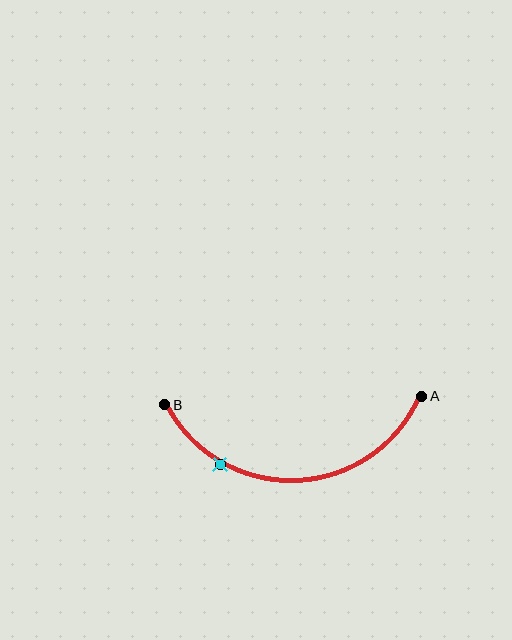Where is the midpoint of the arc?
The arc midpoint is the point on the curve farthest from the straight line joining A and B. It sits below that line.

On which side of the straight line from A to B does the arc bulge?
The arc bulges below the straight line connecting A and B.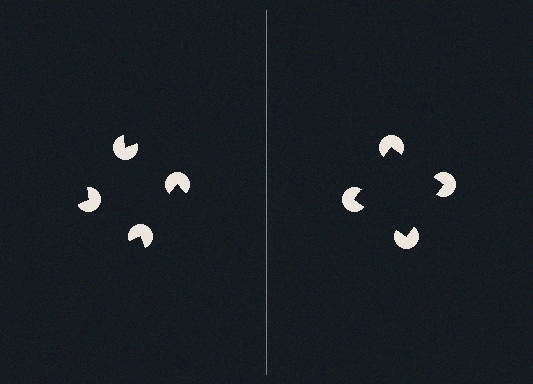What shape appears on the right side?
An illusory square.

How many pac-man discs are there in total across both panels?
8 — 4 on each side.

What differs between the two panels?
The pac-man discs are positioned identically on both sides; only the wedge orientations differ. On the right they align to a square; on the left they are misaligned.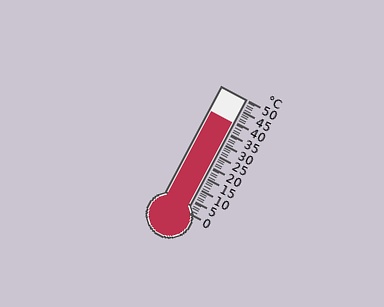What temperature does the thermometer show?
The thermometer shows approximately 39°C.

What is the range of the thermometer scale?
The thermometer scale ranges from 0°C to 50°C.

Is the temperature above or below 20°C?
The temperature is above 20°C.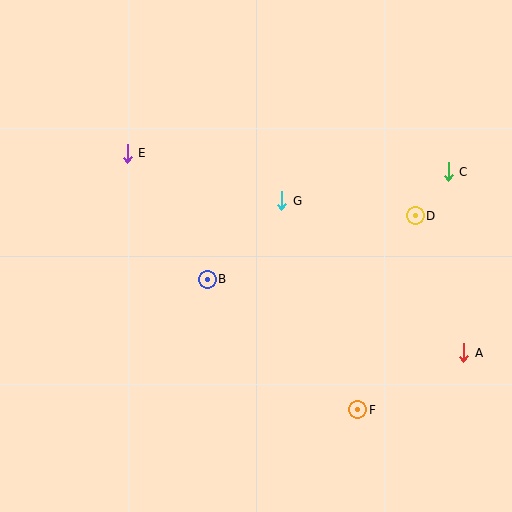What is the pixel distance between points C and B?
The distance between C and B is 264 pixels.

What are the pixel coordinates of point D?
Point D is at (415, 216).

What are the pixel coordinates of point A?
Point A is at (463, 353).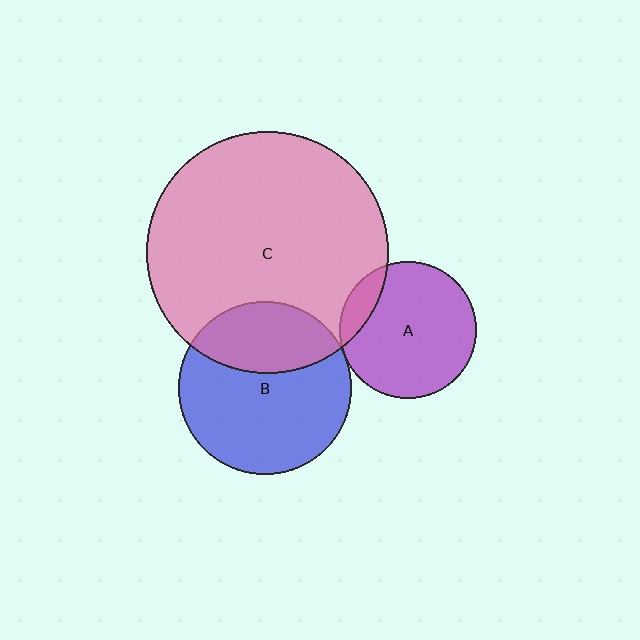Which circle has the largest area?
Circle C (pink).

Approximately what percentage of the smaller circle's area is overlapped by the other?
Approximately 35%.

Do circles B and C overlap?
Yes.